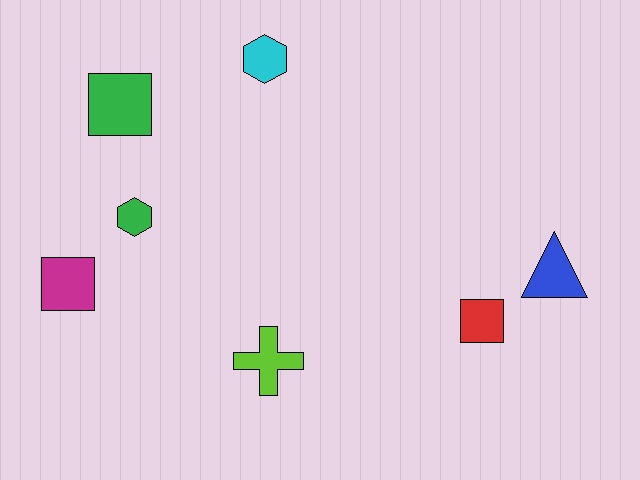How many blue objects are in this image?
There is 1 blue object.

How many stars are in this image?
There are no stars.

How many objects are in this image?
There are 7 objects.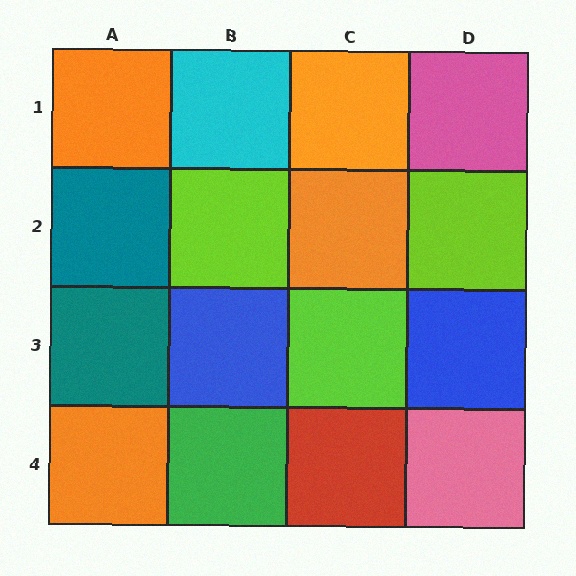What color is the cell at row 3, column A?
Teal.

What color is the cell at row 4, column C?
Red.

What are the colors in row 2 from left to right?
Teal, lime, orange, lime.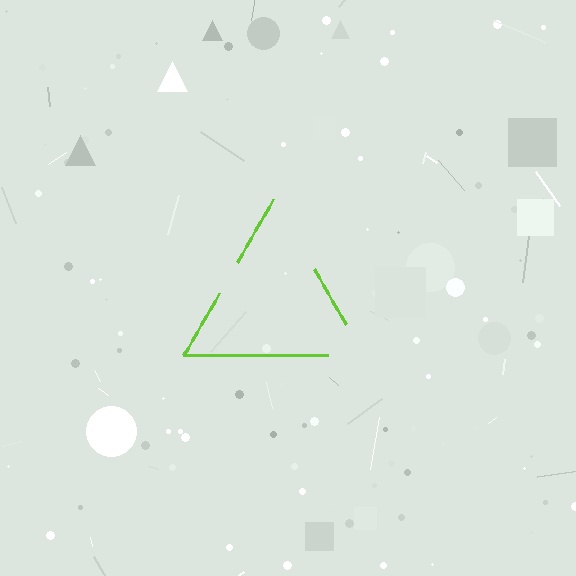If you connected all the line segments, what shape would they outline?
They would outline a triangle.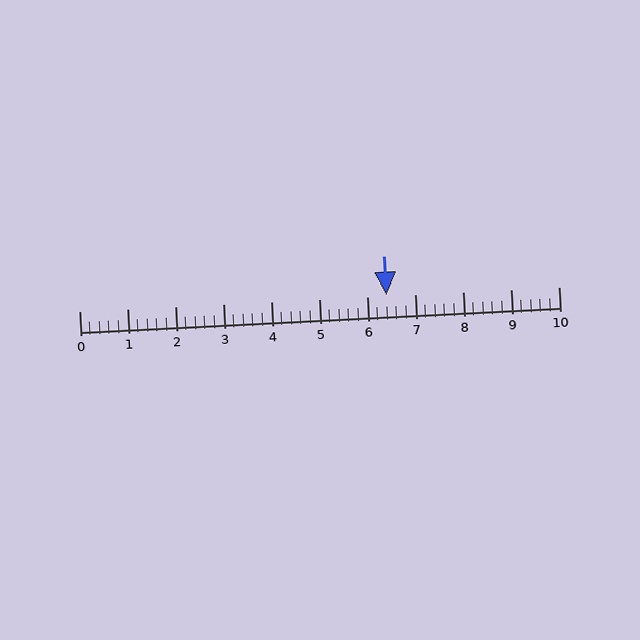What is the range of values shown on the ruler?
The ruler shows values from 0 to 10.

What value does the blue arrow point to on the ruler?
The blue arrow points to approximately 6.4.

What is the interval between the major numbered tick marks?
The major tick marks are spaced 1 units apart.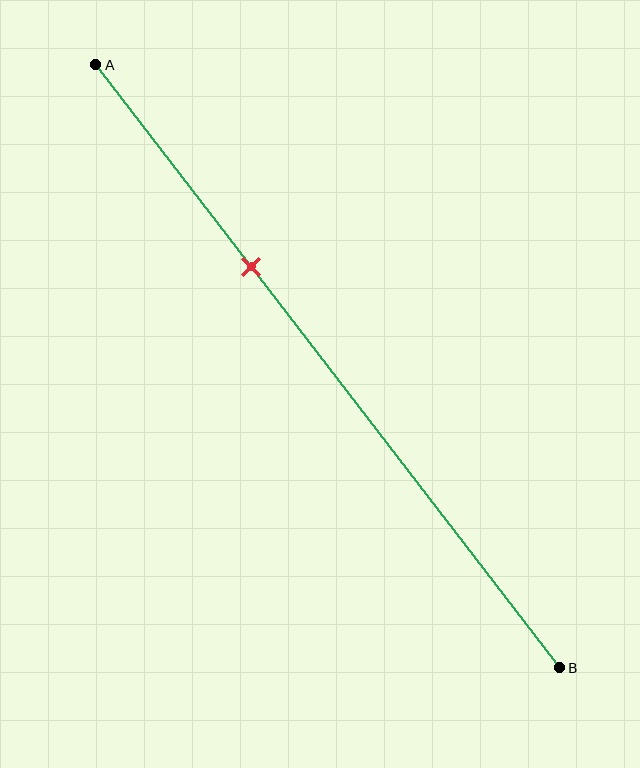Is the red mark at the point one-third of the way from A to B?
Yes, the mark is approximately at the one-third point.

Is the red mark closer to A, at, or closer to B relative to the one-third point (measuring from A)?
The red mark is approximately at the one-third point of segment AB.